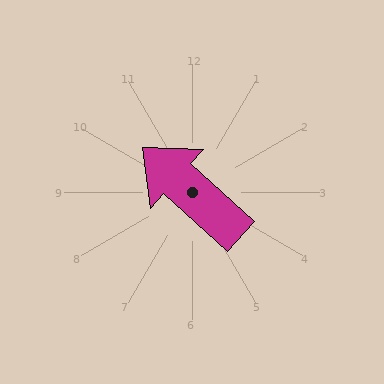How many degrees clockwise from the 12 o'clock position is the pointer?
Approximately 312 degrees.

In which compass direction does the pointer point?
Northwest.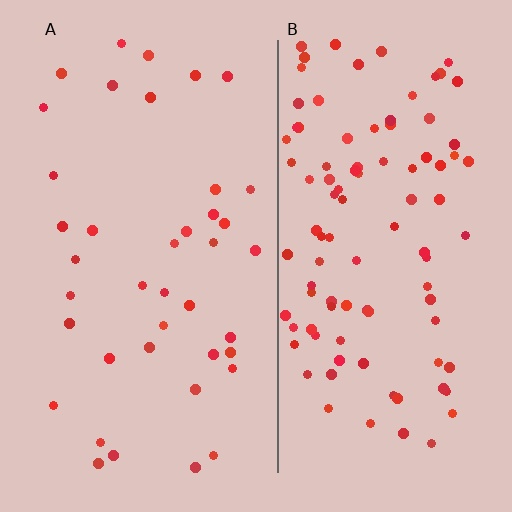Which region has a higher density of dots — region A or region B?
B (the right).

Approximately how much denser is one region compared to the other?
Approximately 2.5× — region B over region A.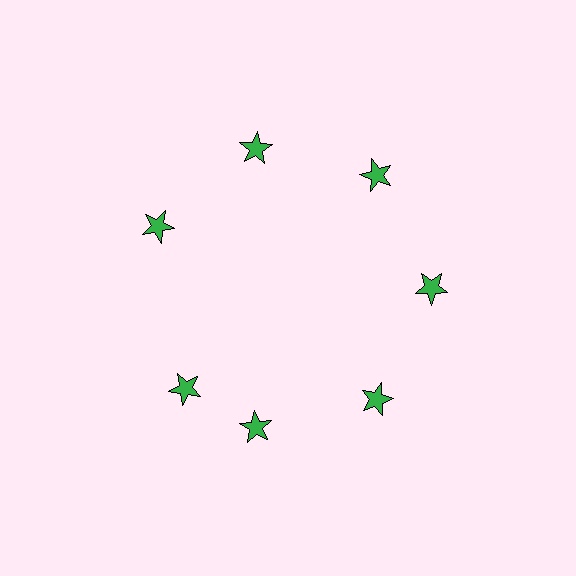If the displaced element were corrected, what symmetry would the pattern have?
It would have 7-fold rotational symmetry — the pattern would map onto itself every 51 degrees.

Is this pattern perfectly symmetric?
No. The 7 green stars are arranged in a ring, but one element near the 8 o'clock position is rotated out of alignment along the ring, breaking the 7-fold rotational symmetry.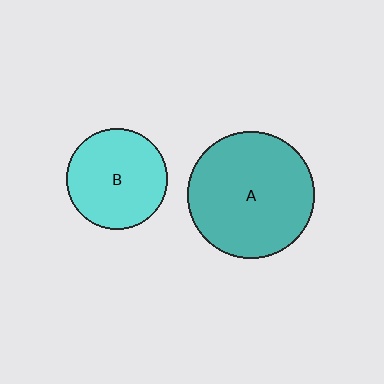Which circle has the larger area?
Circle A (teal).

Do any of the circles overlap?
No, none of the circles overlap.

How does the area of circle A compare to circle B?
Approximately 1.6 times.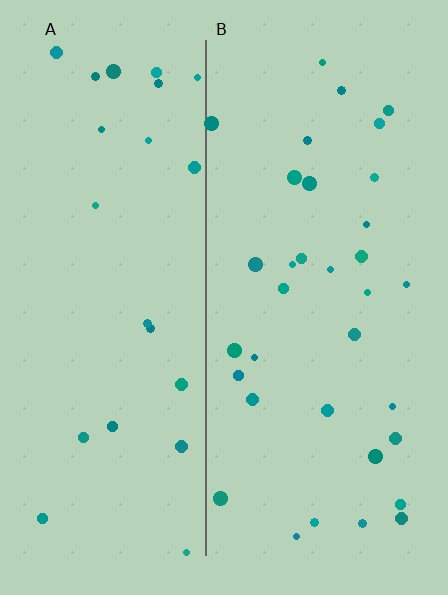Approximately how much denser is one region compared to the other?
Approximately 1.5× — region B over region A.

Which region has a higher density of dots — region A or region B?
B (the right).